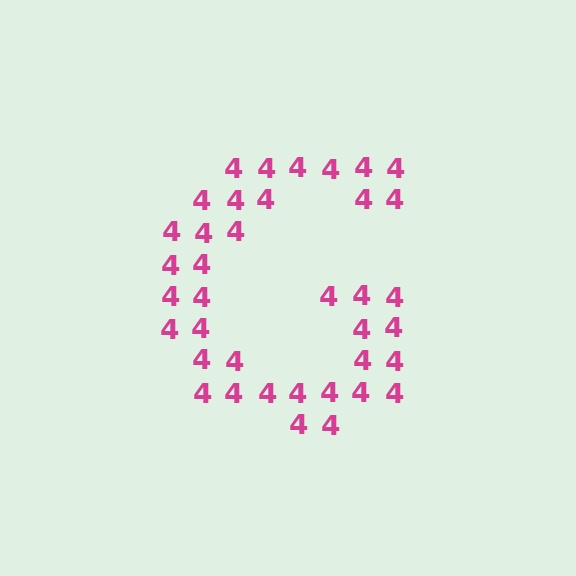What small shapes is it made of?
It is made of small digit 4's.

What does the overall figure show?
The overall figure shows the letter G.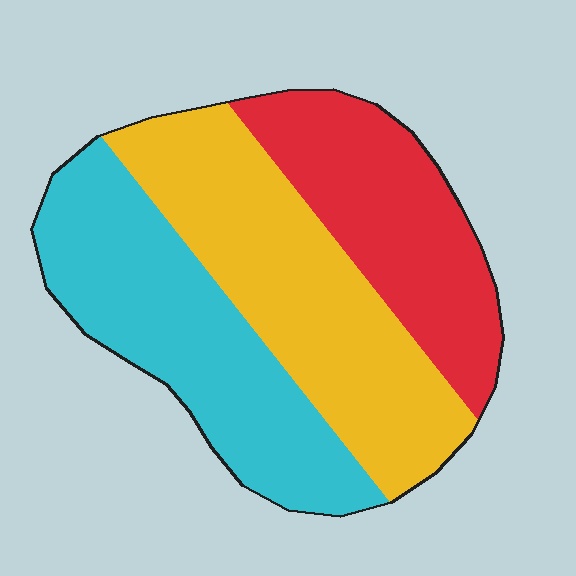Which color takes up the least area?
Red, at roughly 25%.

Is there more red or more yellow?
Yellow.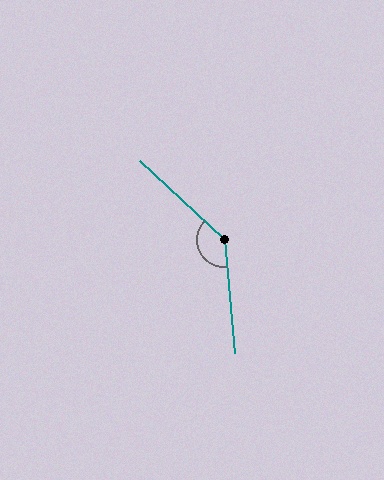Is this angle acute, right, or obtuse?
It is obtuse.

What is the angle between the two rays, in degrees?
Approximately 138 degrees.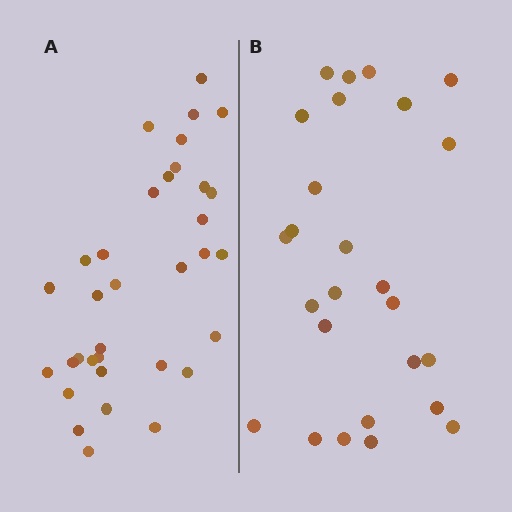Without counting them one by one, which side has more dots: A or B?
Region A (the left region) has more dots.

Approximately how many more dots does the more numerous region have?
Region A has roughly 8 or so more dots than region B.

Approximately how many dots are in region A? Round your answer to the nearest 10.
About 30 dots. (The exact count is 34, which rounds to 30.)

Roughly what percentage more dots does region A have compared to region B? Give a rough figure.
About 30% more.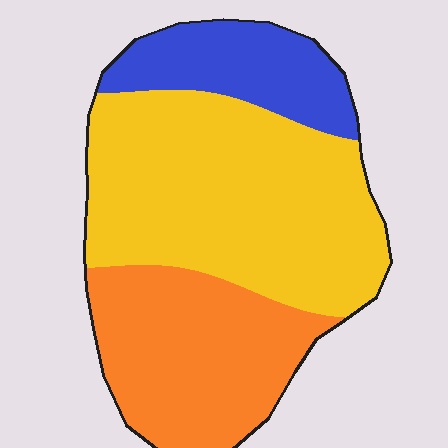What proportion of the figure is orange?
Orange takes up between a sixth and a third of the figure.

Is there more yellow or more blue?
Yellow.